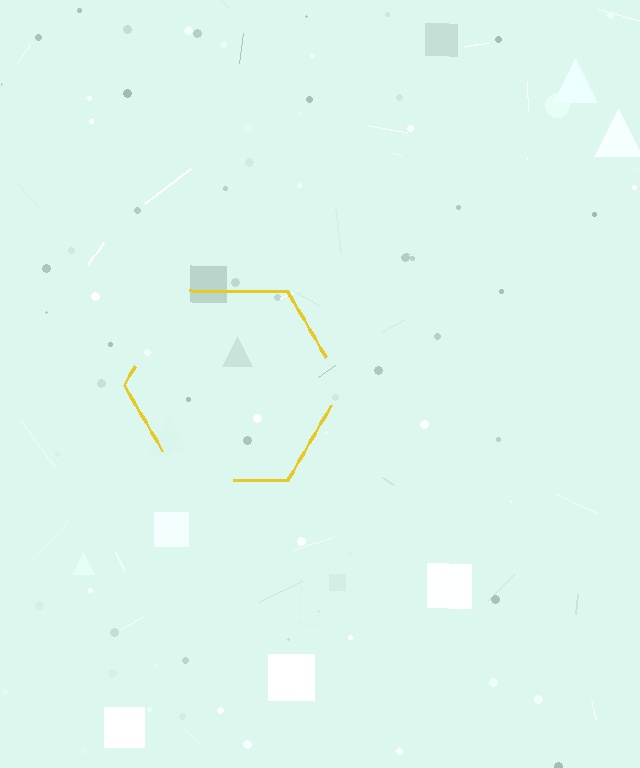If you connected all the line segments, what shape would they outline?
They would outline a hexagon.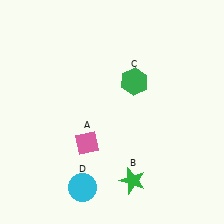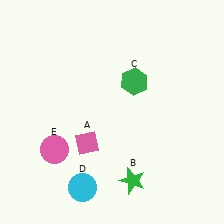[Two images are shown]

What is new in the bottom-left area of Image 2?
A pink circle (E) was added in the bottom-left area of Image 2.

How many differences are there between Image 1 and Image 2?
There is 1 difference between the two images.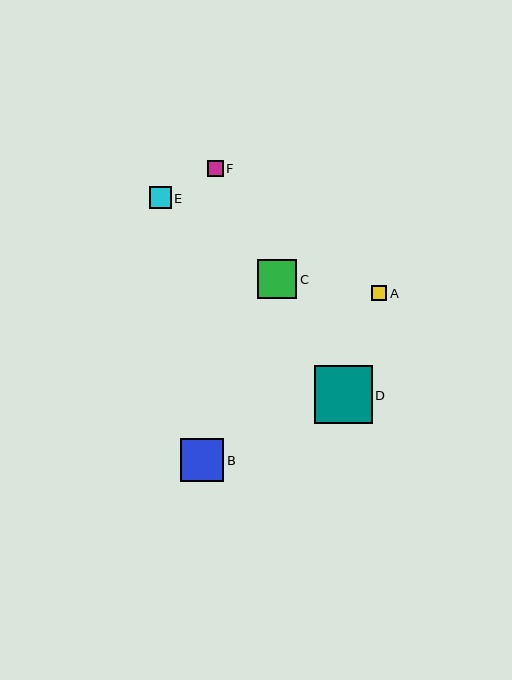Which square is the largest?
Square D is the largest with a size of approximately 57 pixels.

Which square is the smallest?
Square A is the smallest with a size of approximately 15 pixels.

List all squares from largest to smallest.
From largest to smallest: D, B, C, E, F, A.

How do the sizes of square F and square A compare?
Square F and square A are approximately the same size.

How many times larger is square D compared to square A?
Square D is approximately 3.8 times the size of square A.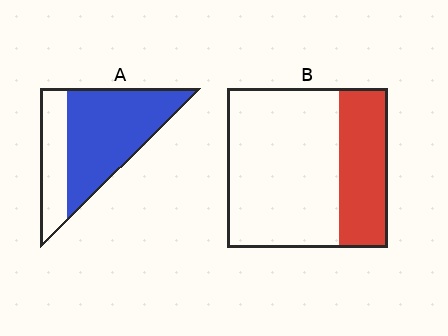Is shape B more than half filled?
No.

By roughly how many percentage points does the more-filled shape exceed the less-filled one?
By roughly 40 percentage points (A over B).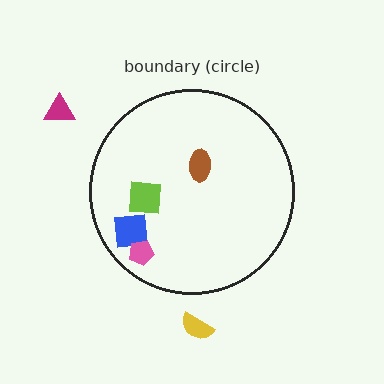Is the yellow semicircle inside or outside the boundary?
Outside.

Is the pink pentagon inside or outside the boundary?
Inside.